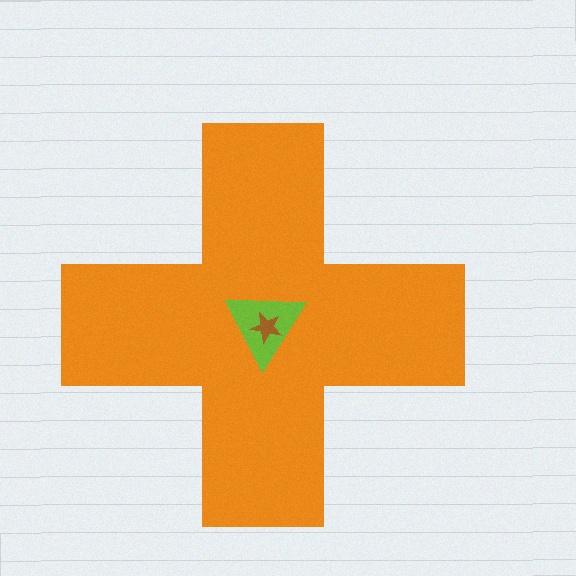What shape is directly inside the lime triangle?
The brown star.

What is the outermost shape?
The orange cross.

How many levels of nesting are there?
3.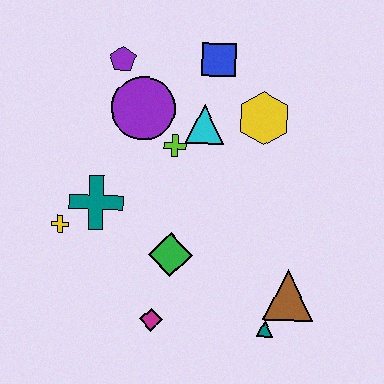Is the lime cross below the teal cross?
No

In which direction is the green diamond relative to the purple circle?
The green diamond is below the purple circle.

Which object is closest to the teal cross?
The yellow cross is closest to the teal cross.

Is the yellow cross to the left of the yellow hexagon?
Yes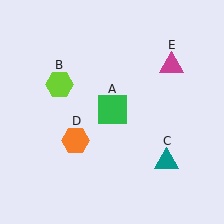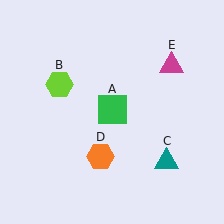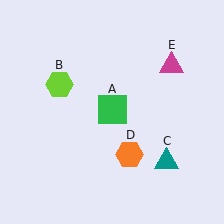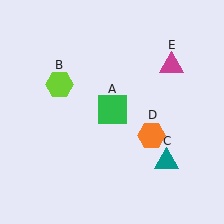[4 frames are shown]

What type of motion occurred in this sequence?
The orange hexagon (object D) rotated counterclockwise around the center of the scene.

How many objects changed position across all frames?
1 object changed position: orange hexagon (object D).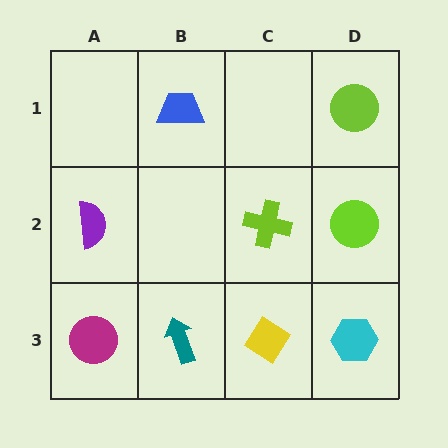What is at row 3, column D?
A cyan hexagon.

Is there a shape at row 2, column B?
No, that cell is empty.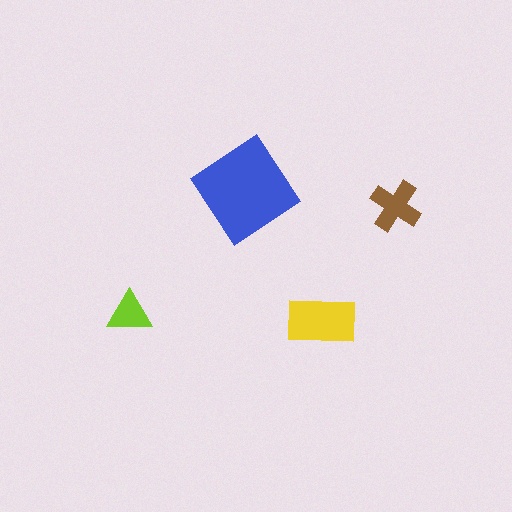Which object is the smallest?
The lime triangle.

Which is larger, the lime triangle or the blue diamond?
The blue diamond.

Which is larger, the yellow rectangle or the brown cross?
The yellow rectangle.